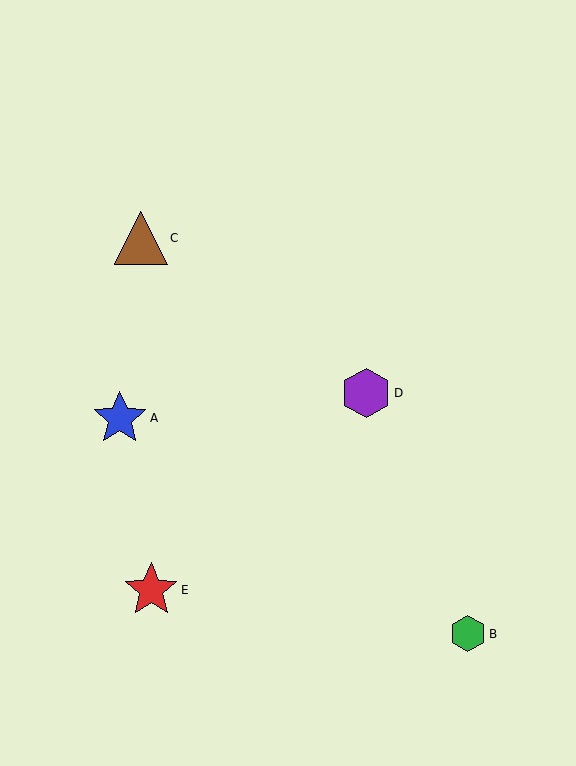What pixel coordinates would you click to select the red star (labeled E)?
Click at (151, 590) to select the red star E.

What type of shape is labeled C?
Shape C is a brown triangle.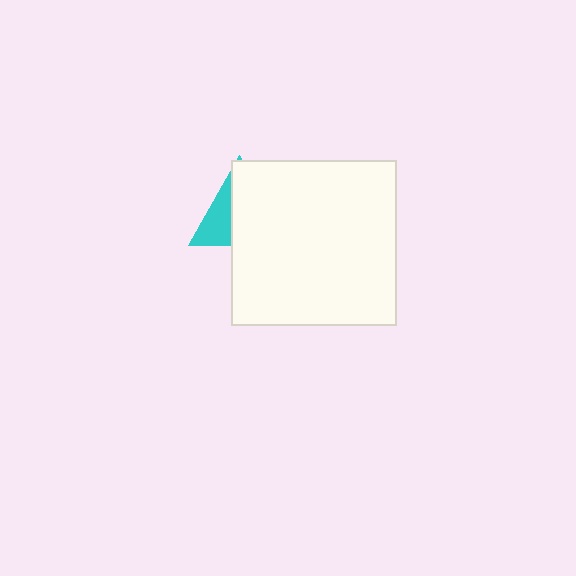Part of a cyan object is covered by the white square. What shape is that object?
It is a triangle.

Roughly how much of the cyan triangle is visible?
A small part of it is visible (roughly 36%).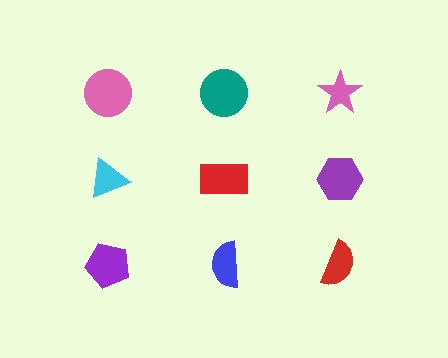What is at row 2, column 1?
A cyan triangle.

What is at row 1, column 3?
A pink star.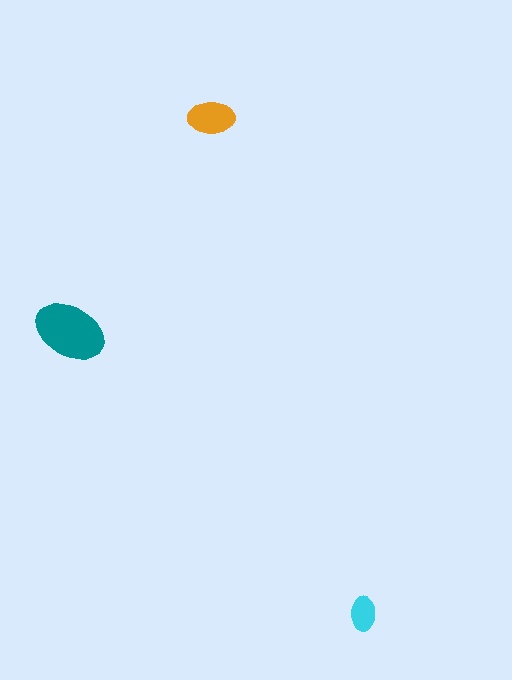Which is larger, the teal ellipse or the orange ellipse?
The teal one.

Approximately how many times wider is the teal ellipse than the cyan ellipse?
About 2 times wider.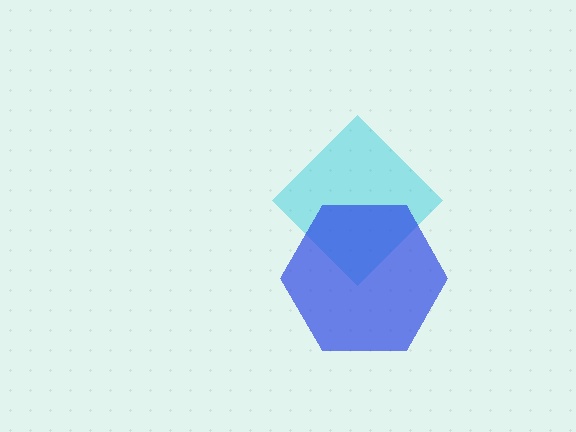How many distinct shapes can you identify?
There are 2 distinct shapes: a cyan diamond, a blue hexagon.